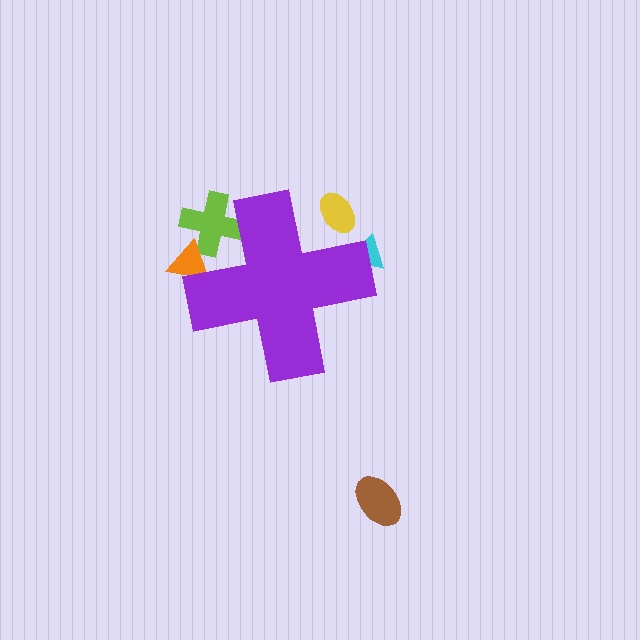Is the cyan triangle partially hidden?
Yes, the cyan triangle is partially hidden behind the purple cross.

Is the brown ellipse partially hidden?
No, the brown ellipse is fully visible.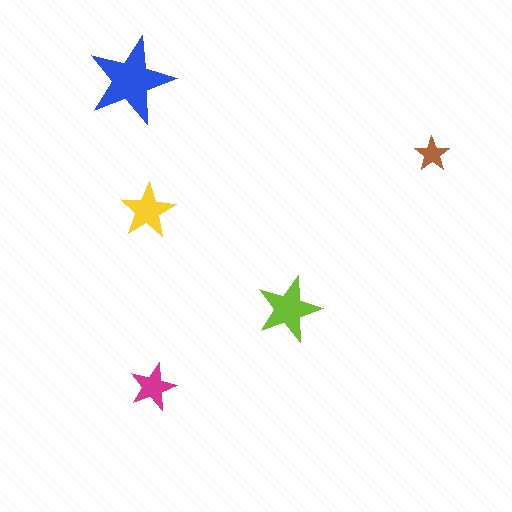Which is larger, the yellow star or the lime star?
The lime one.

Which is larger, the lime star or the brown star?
The lime one.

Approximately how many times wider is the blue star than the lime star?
About 1.5 times wider.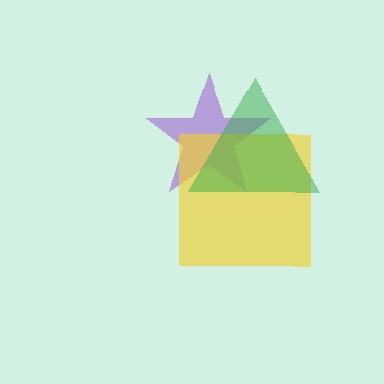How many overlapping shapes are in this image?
There are 3 overlapping shapes in the image.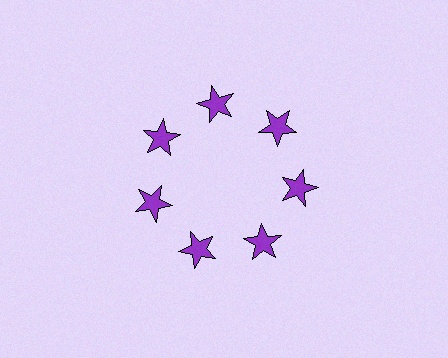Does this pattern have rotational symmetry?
Yes, this pattern has 7-fold rotational symmetry. It looks the same after rotating 51 degrees around the center.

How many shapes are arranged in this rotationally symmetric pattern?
There are 7 shapes, arranged in 7 groups of 1.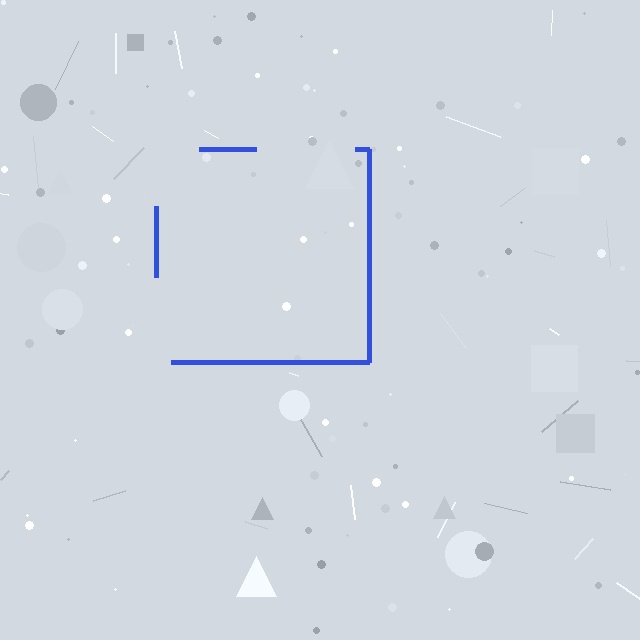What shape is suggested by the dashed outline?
The dashed outline suggests a square.